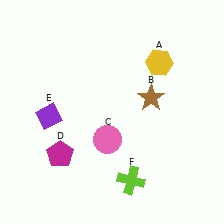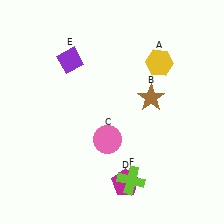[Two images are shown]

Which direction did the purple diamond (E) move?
The purple diamond (E) moved up.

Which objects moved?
The objects that moved are: the magenta pentagon (D), the purple diamond (E).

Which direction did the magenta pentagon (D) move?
The magenta pentagon (D) moved right.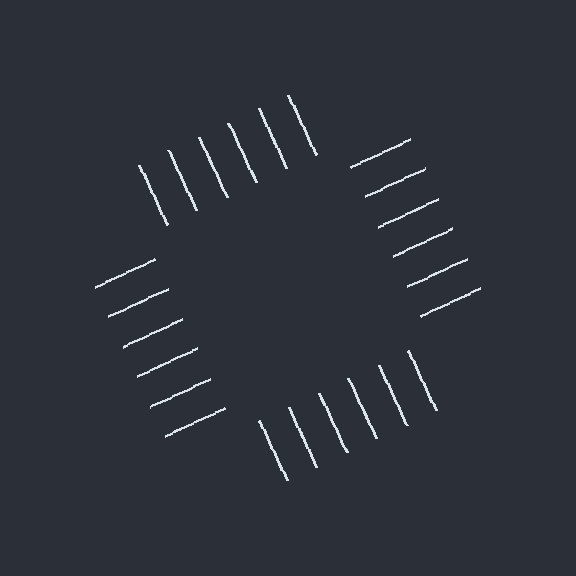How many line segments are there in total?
24 — 6 along each of the 4 edges.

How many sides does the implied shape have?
4 sides — the line-ends trace a square.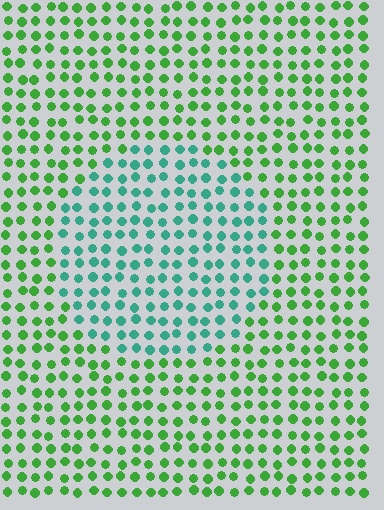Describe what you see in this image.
The image is filled with small green elements in a uniform arrangement. A circle-shaped region is visible where the elements are tinted to a slightly different hue, forming a subtle color boundary.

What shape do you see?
I see a circle.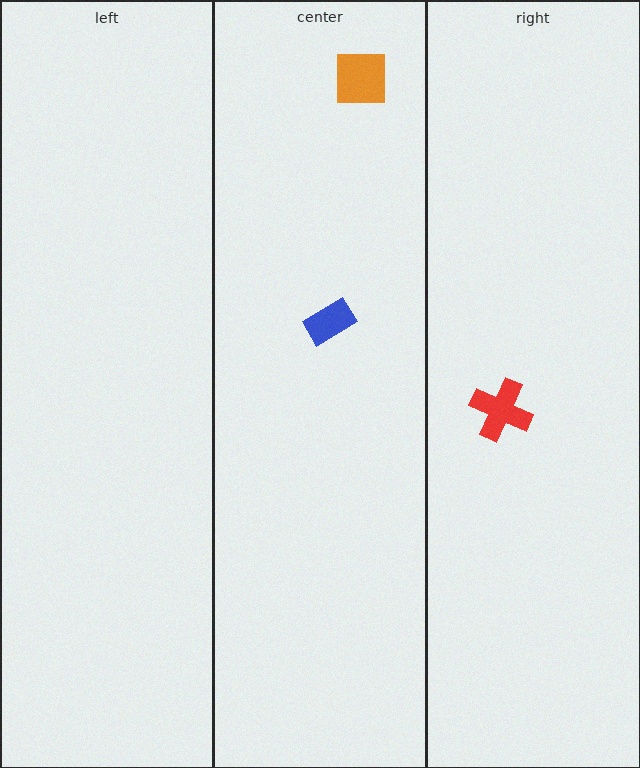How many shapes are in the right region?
1.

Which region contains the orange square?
The center region.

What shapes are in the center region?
The orange square, the blue rectangle.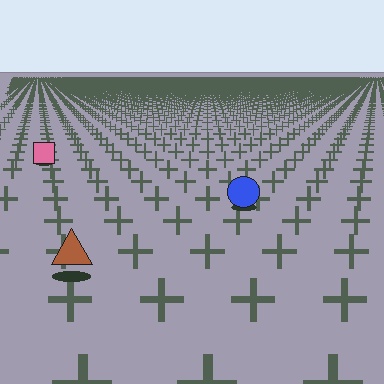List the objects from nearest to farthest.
From nearest to farthest: the brown triangle, the blue circle, the pink square.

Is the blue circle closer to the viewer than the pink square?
Yes. The blue circle is closer — you can tell from the texture gradient: the ground texture is coarser near it.